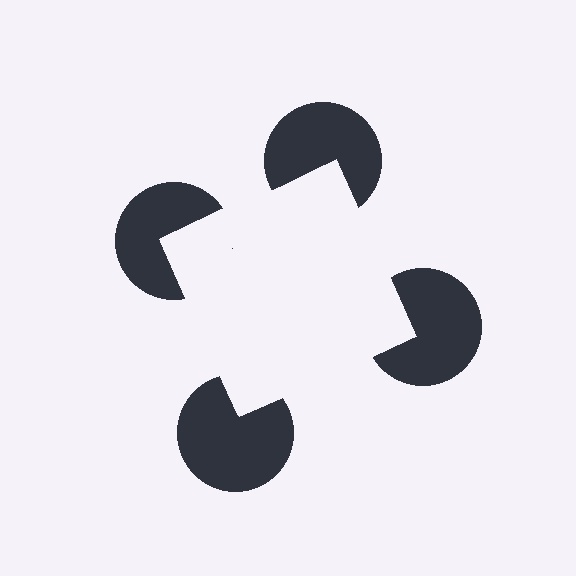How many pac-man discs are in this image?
There are 4 — one at each vertex of the illusory square.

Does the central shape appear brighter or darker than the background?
It typically appears slightly brighter than the background, even though no actual brightness change is drawn.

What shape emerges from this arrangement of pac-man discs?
An illusory square — its edges are inferred from the aligned wedge cuts in the pac-man discs, not physically drawn.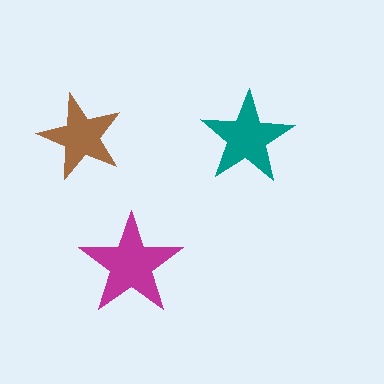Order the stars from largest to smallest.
the magenta one, the teal one, the brown one.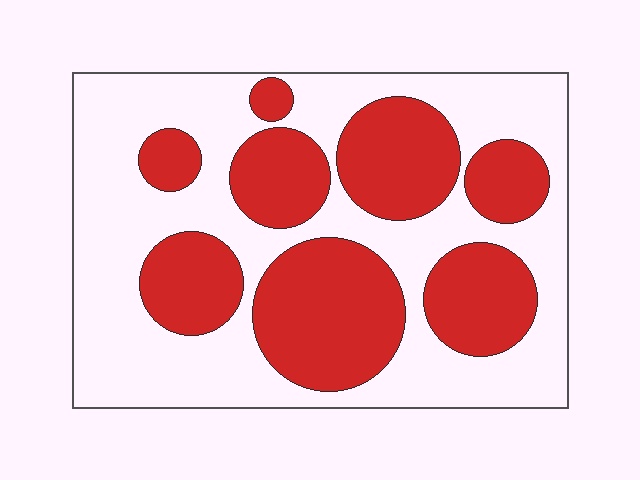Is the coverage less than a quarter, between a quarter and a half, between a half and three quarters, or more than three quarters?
Between a quarter and a half.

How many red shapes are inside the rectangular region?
8.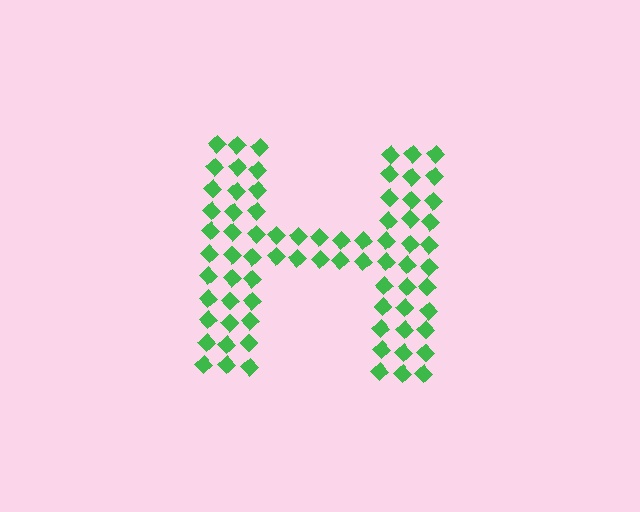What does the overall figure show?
The overall figure shows the letter H.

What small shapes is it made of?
It is made of small diamonds.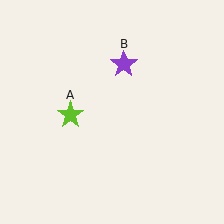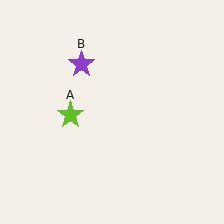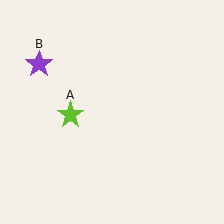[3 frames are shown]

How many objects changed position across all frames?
1 object changed position: purple star (object B).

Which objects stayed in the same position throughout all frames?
Lime star (object A) remained stationary.